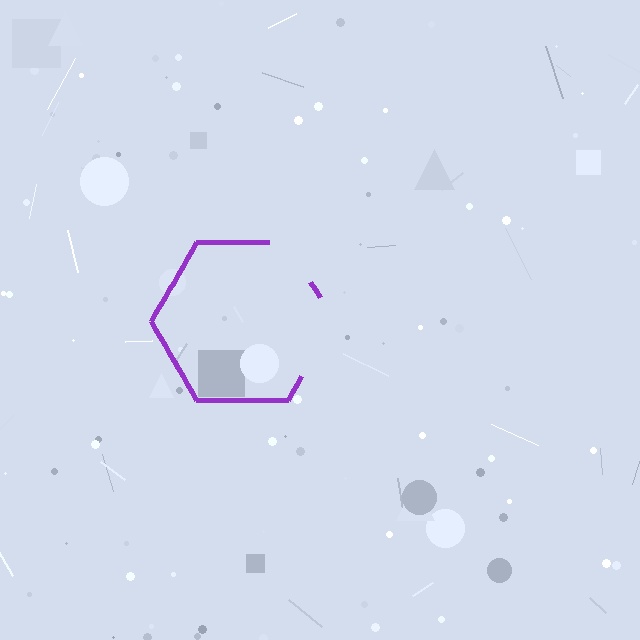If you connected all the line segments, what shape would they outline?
They would outline a hexagon.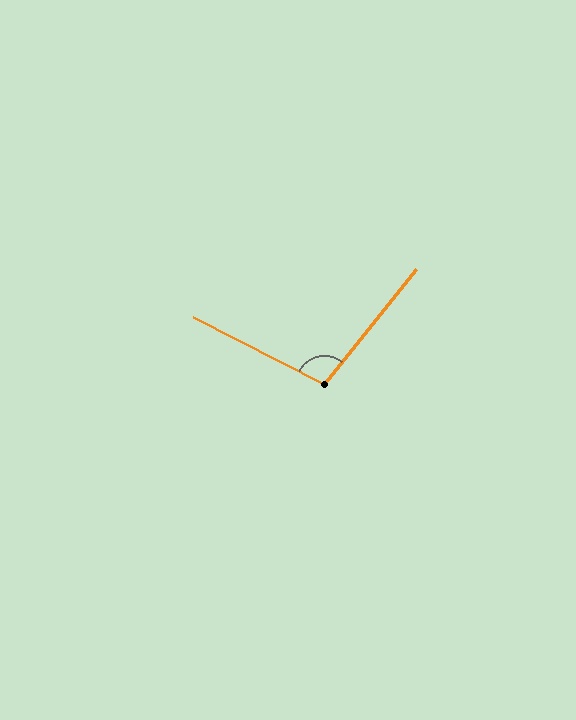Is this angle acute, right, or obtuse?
It is obtuse.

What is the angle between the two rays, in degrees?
Approximately 101 degrees.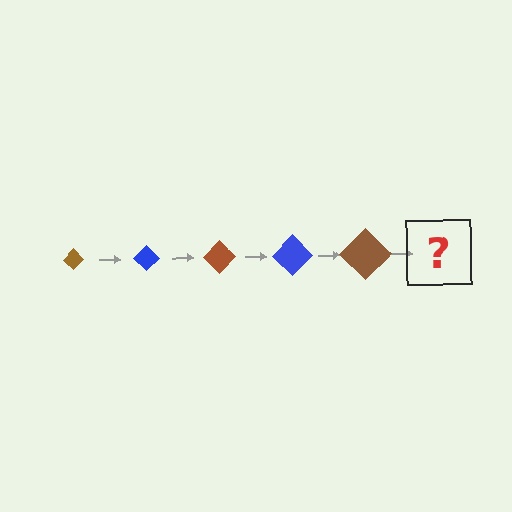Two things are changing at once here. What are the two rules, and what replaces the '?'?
The two rules are that the diamond grows larger each step and the color cycles through brown and blue. The '?' should be a blue diamond, larger than the previous one.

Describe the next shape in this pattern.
It should be a blue diamond, larger than the previous one.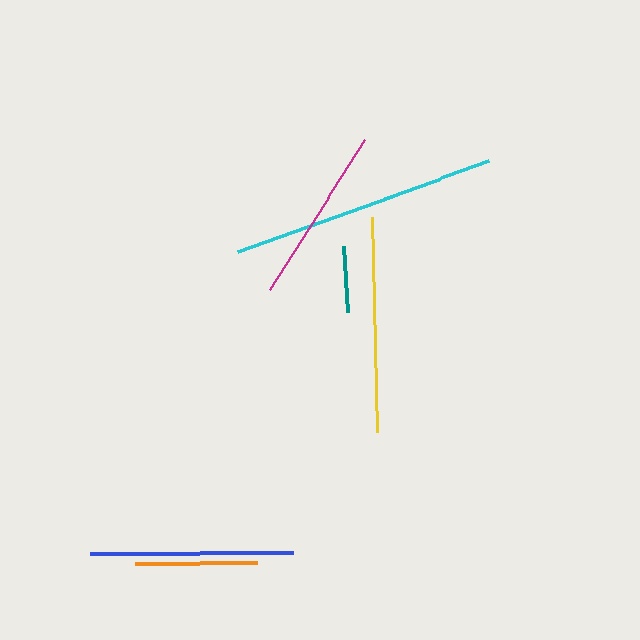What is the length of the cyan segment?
The cyan segment is approximately 267 pixels long.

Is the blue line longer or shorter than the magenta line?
The blue line is longer than the magenta line.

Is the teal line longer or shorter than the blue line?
The blue line is longer than the teal line.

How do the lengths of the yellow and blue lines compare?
The yellow and blue lines are approximately the same length.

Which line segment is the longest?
The cyan line is the longest at approximately 267 pixels.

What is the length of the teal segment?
The teal segment is approximately 67 pixels long.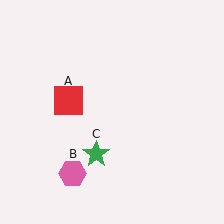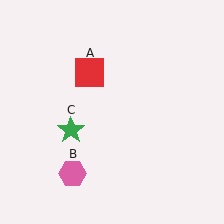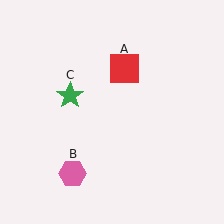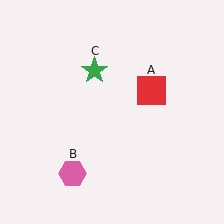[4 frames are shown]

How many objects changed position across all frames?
2 objects changed position: red square (object A), green star (object C).